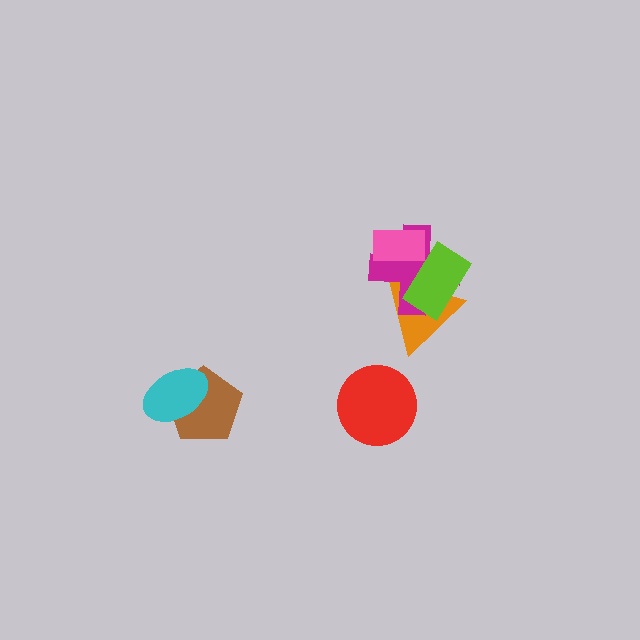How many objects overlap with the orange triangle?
2 objects overlap with the orange triangle.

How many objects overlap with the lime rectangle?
3 objects overlap with the lime rectangle.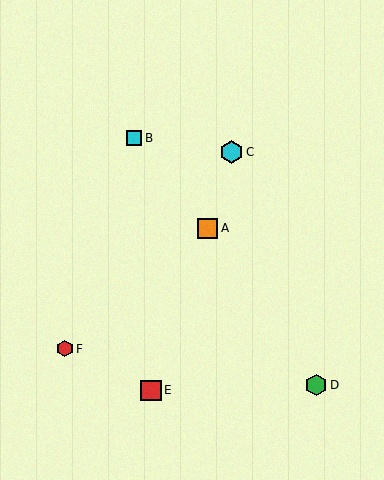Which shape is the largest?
The cyan hexagon (labeled C) is the largest.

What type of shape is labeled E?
Shape E is a red square.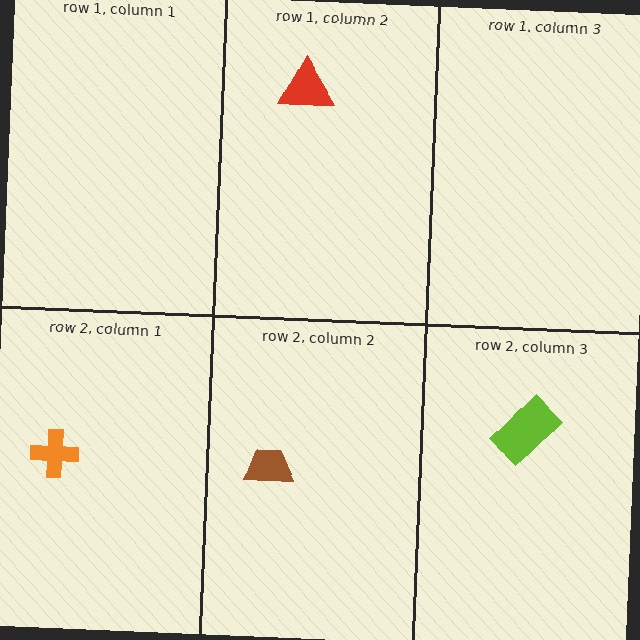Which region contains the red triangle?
The row 1, column 2 region.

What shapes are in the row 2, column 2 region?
The brown trapezoid.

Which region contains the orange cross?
The row 2, column 1 region.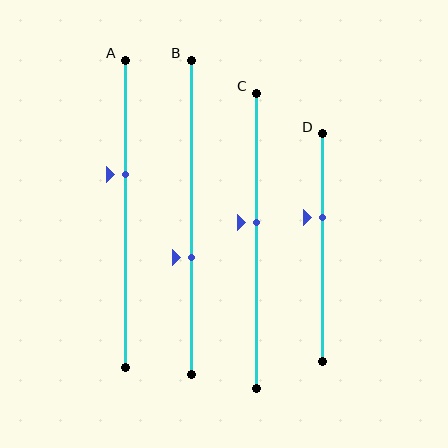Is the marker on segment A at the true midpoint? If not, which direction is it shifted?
No, the marker on segment A is shifted upward by about 13% of the segment length.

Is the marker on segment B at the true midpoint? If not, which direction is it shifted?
No, the marker on segment B is shifted downward by about 13% of the segment length.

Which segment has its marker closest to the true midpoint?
Segment C has its marker closest to the true midpoint.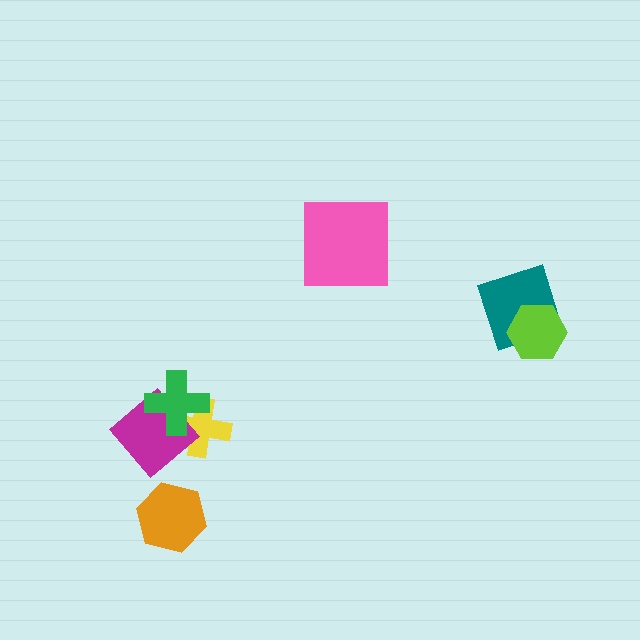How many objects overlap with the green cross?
2 objects overlap with the green cross.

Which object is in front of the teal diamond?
The lime hexagon is in front of the teal diamond.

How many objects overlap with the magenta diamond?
2 objects overlap with the magenta diamond.